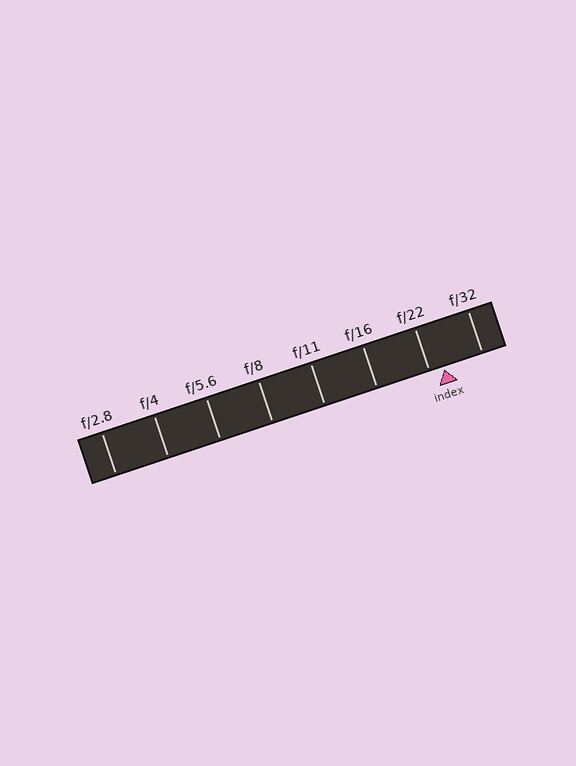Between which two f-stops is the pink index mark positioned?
The index mark is between f/22 and f/32.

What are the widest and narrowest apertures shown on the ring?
The widest aperture shown is f/2.8 and the narrowest is f/32.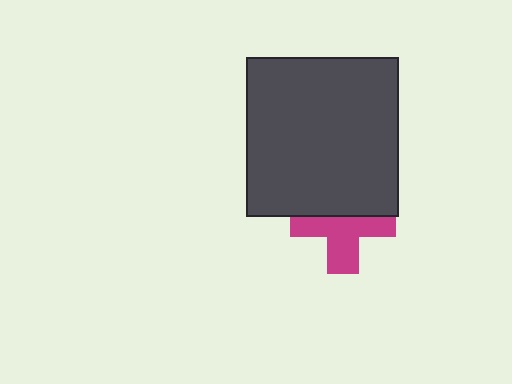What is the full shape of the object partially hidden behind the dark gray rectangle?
The partially hidden object is a magenta cross.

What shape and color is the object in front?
The object in front is a dark gray rectangle.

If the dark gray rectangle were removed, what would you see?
You would see the complete magenta cross.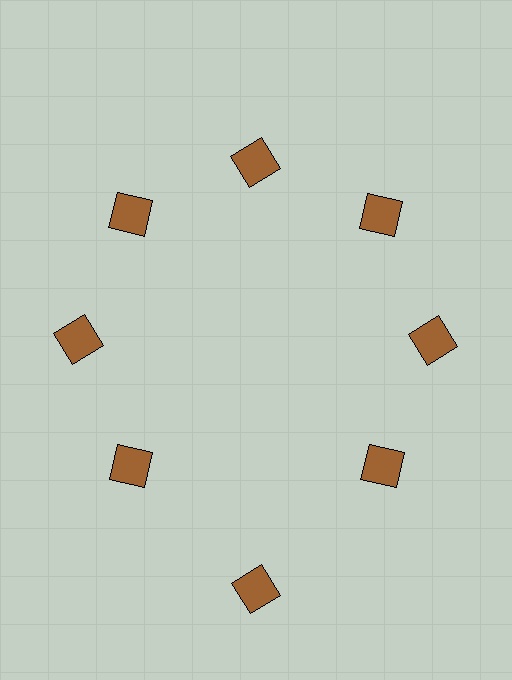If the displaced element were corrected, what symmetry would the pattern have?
It would have 8-fold rotational symmetry — the pattern would map onto itself every 45 degrees.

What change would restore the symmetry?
The symmetry would be restored by moving it inward, back onto the ring so that all 8 squares sit at equal angles and equal distance from the center.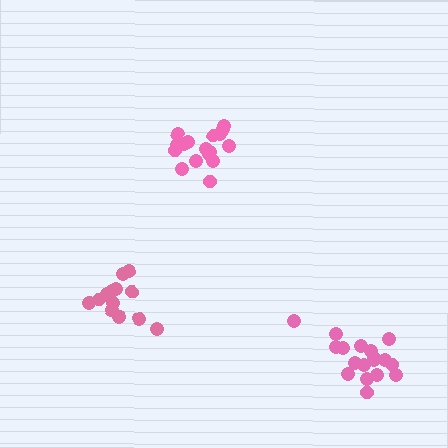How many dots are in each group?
Group 1: 18 dots, Group 2: 17 dots, Group 3: 14 dots (49 total).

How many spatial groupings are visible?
There are 3 spatial groupings.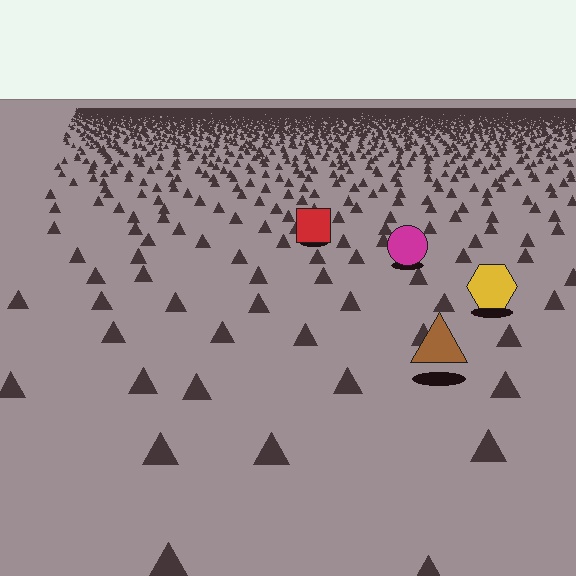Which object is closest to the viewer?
The brown triangle is closest. The texture marks near it are larger and more spread out.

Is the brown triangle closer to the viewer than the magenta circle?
Yes. The brown triangle is closer — you can tell from the texture gradient: the ground texture is coarser near it.